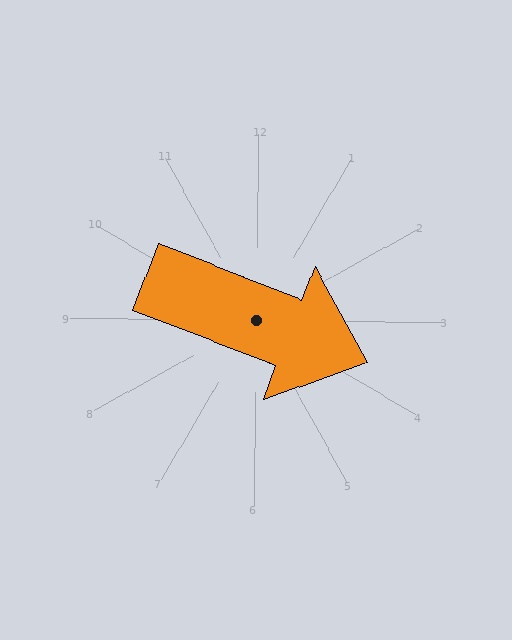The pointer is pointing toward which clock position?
Roughly 4 o'clock.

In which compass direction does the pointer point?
East.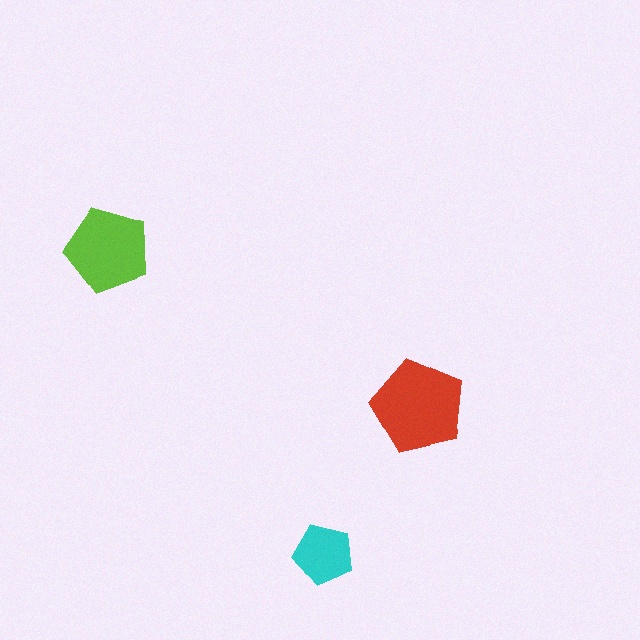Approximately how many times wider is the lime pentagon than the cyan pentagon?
About 1.5 times wider.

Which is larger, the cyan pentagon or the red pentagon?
The red one.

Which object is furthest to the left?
The lime pentagon is leftmost.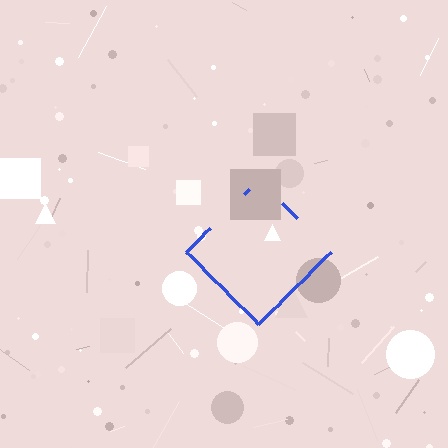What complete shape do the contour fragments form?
The contour fragments form a diamond.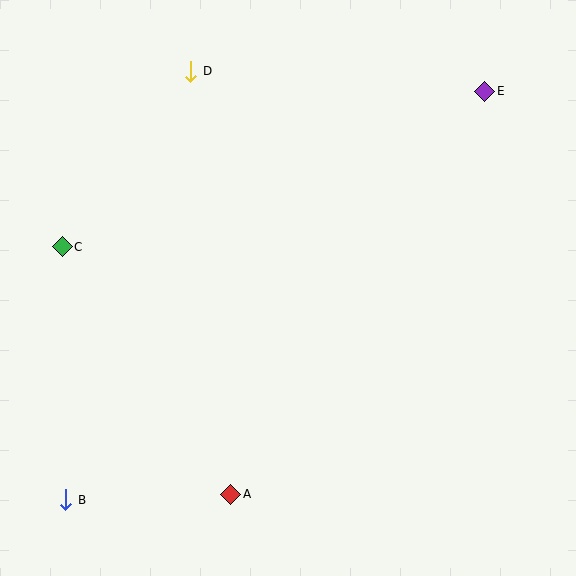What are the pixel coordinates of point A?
Point A is at (231, 494).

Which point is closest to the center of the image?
Point A at (231, 494) is closest to the center.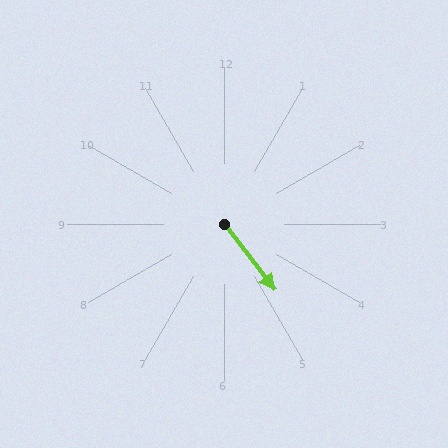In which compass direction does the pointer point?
Southeast.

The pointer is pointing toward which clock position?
Roughly 5 o'clock.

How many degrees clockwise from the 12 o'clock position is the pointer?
Approximately 142 degrees.